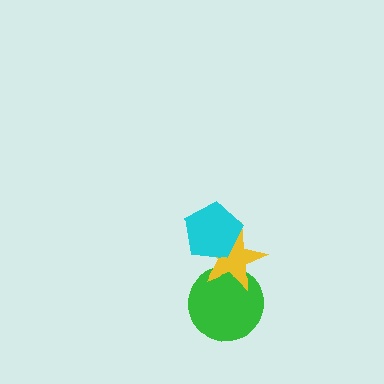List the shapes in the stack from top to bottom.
From top to bottom: the cyan pentagon, the yellow star, the green circle.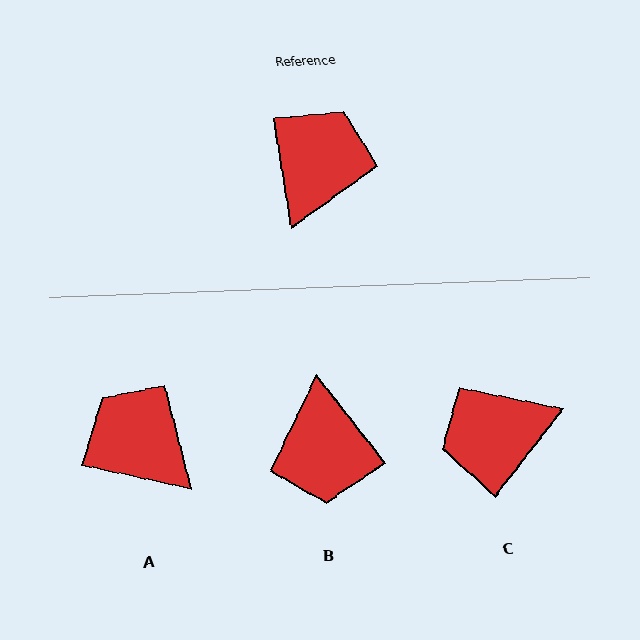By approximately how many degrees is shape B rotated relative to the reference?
Approximately 151 degrees clockwise.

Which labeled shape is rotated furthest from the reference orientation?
B, about 151 degrees away.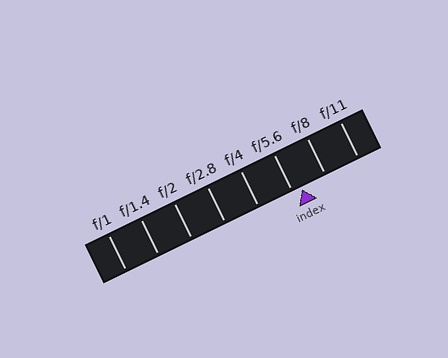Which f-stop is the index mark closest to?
The index mark is closest to f/5.6.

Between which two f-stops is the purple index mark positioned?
The index mark is between f/5.6 and f/8.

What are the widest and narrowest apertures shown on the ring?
The widest aperture shown is f/1 and the narrowest is f/11.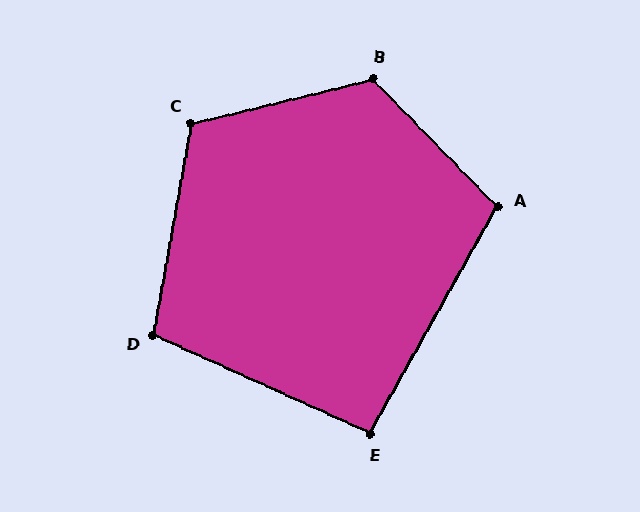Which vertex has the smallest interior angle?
E, at approximately 95 degrees.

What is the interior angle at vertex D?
Approximately 104 degrees (obtuse).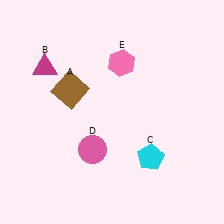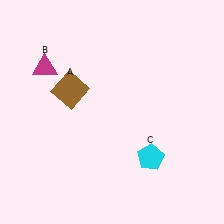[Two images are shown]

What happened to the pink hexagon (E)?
The pink hexagon (E) was removed in Image 2. It was in the top-right area of Image 1.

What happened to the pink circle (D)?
The pink circle (D) was removed in Image 2. It was in the bottom-left area of Image 1.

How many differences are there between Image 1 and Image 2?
There are 2 differences between the two images.